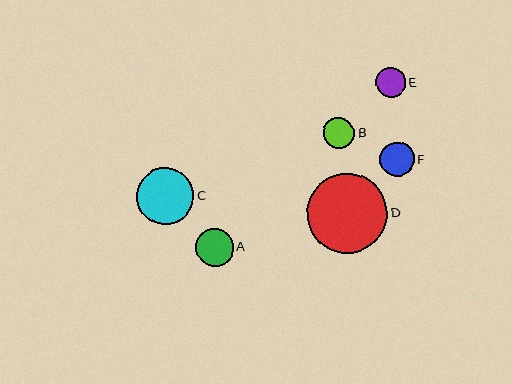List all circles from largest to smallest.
From largest to smallest: D, C, A, F, B, E.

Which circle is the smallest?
Circle E is the smallest with a size of approximately 30 pixels.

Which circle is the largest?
Circle D is the largest with a size of approximately 80 pixels.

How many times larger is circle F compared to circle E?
Circle F is approximately 1.2 times the size of circle E.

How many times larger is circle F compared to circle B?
Circle F is approximately 1.1 times the size of circle B.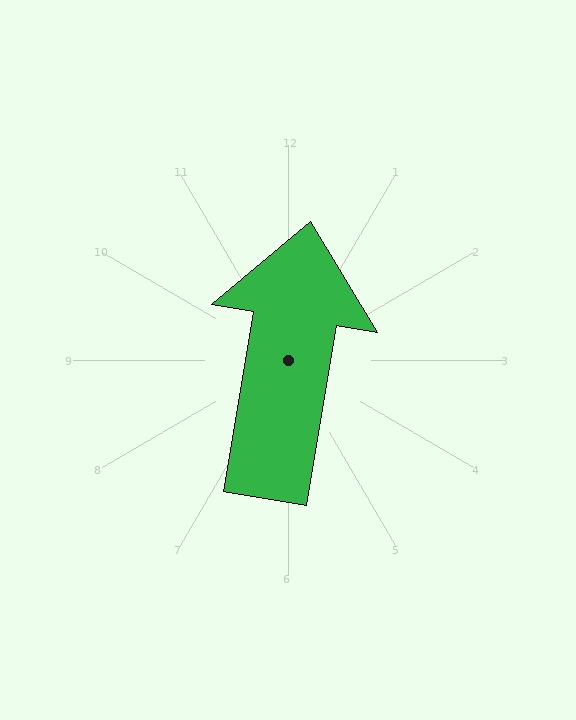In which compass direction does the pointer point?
North.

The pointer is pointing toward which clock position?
Roughly 12 o'clock.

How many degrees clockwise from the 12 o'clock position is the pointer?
Approximately 9 degrees.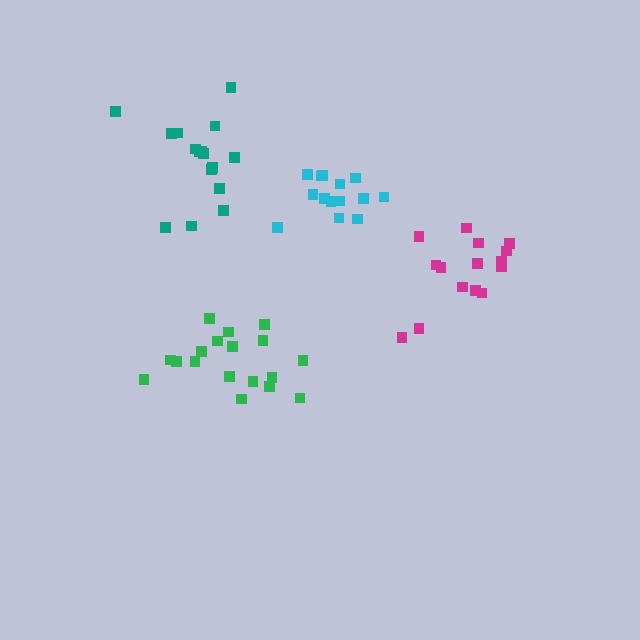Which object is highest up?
The teal cluster is topmost.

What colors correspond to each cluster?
The clusters are colored: green, magenta, cyan, teal.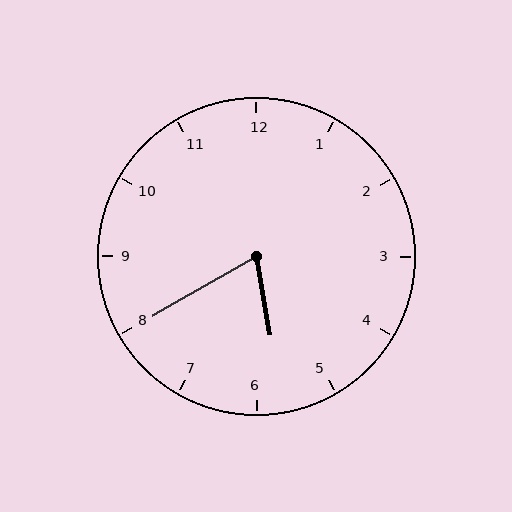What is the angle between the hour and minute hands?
Approximately 70 degrees.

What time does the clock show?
5:40.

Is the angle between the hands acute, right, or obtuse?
It is acute.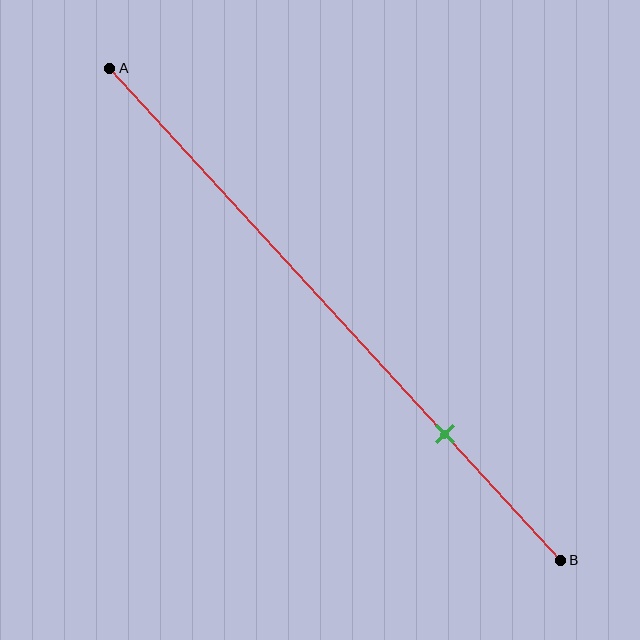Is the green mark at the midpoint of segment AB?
No, the mark is at about 75% from A, not at the 50% midpoint.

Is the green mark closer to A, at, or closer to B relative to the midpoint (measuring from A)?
The green mark is closer to point B than the midpoint of segment AB.